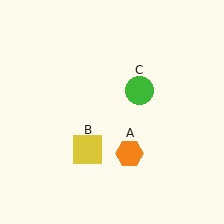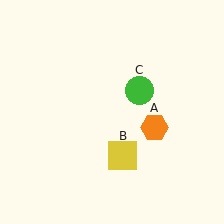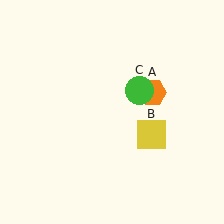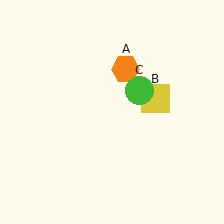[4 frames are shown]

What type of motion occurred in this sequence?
The orange hexagon (object A), yellow square (object B) rotated counterclockwise around the center of the scene.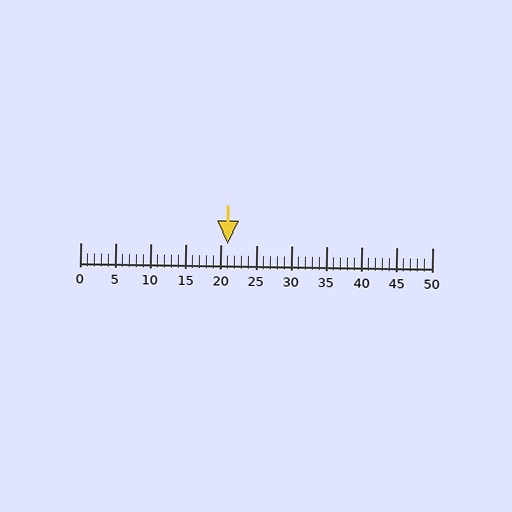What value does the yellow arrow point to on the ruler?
The yellow arrow points to approximately 21.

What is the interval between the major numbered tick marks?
The major tick marks are spaced 5 units apart.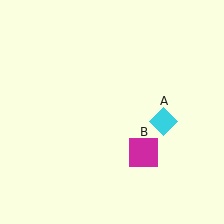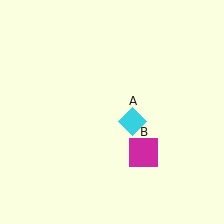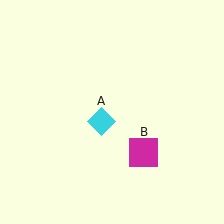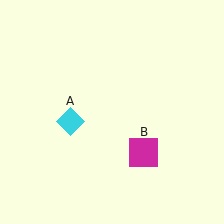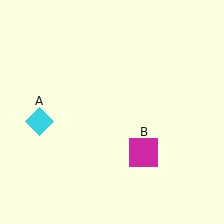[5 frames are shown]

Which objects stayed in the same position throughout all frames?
Magenta square (object B) remained stationary.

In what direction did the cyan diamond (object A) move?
The cyan diamond (object A) moved left.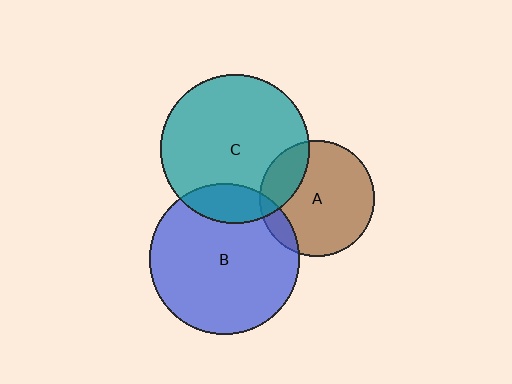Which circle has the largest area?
Circle B (blue).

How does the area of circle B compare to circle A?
Approximately 1.7 times.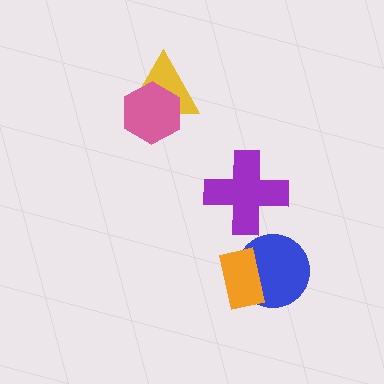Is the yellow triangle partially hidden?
Yes, it is partially covered by another shape.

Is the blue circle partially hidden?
Yes, it is partially covered by another shape.